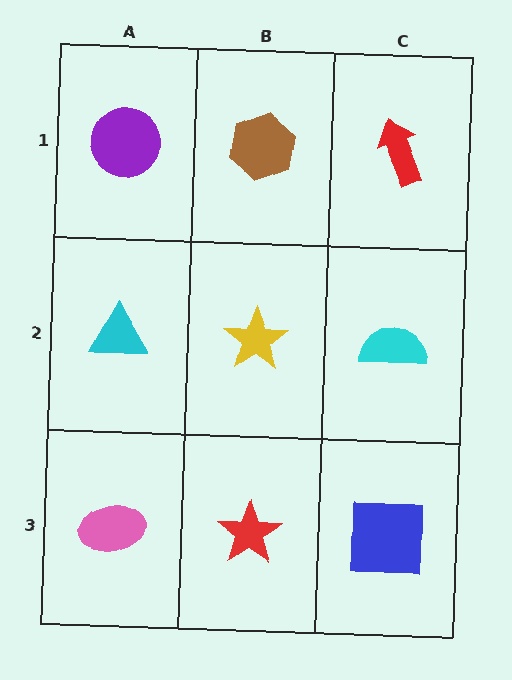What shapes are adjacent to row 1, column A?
A cyan triangle (row 2, column A), a brown hexagon (row 1, column B).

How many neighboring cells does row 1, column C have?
2.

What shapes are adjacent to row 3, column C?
A cyan semicircle (row 2, column C), a red star (row 3, column B).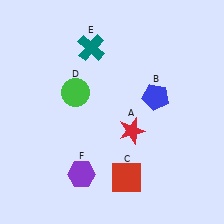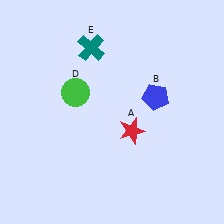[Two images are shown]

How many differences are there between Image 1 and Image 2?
There are 2 differences between the two images.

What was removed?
The purple hexagon (F), the red square (C) were removed in Image 2.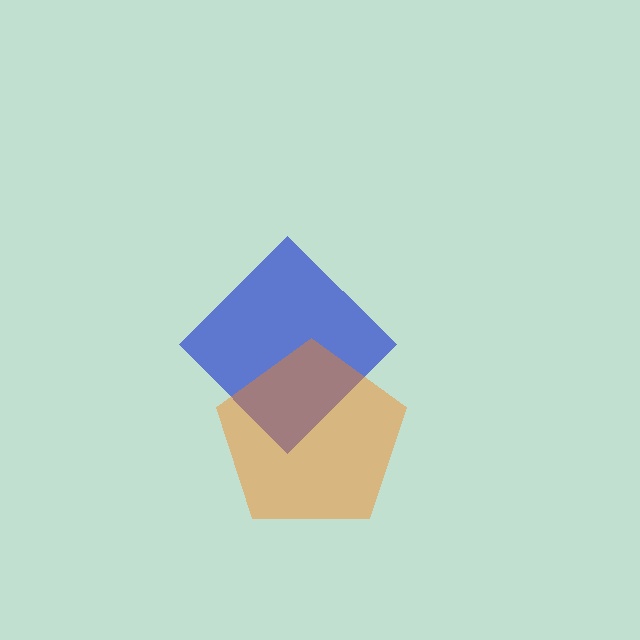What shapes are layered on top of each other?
The layered shapes are: a blue diamond, an orange pentagon.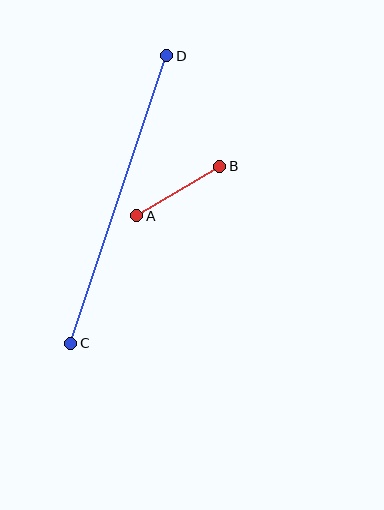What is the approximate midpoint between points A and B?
The midpoint is at approximately (178, 191) pixels.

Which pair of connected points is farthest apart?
Points C and D are farthest apart.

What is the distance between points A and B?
The distance is approximately 97 pixels.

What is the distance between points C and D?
The distance is approximately 303 pixels.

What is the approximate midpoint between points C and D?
The midpoint is at approximately (119, 200) pixels.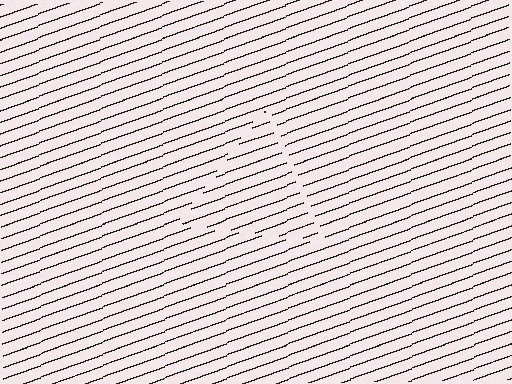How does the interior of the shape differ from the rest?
The interior of the shape contains the same grating, shifted by half a period — the contour is defined by the phase discontinuity where line-ends from the inner and outer gratings abut.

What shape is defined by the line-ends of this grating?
An illusory triangle. The interior of the shape contains the same grating, shifted by half a period — the contour is defined by the phase discontinuity where line-ends from the inner and outer gratings abut.